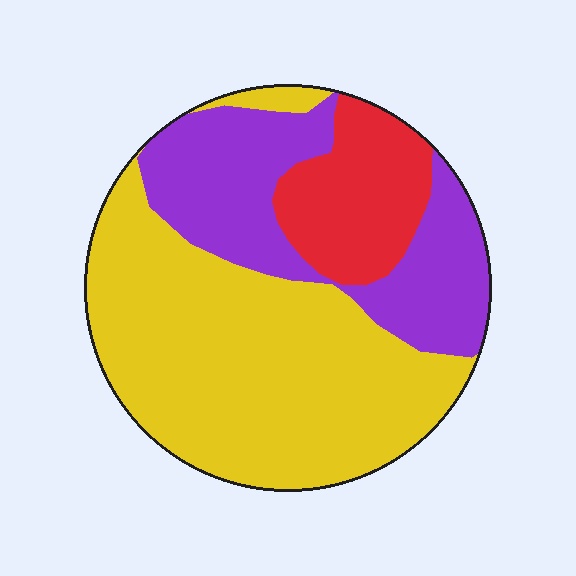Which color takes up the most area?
Yellow, at roughly 55%.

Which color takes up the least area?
Red, at roughly 15%.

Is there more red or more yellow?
Yellow.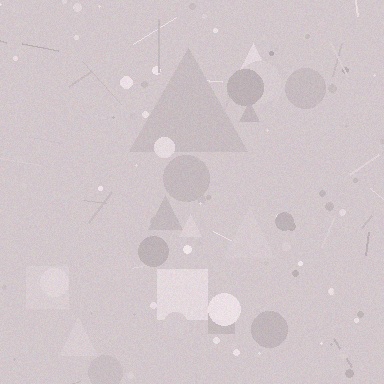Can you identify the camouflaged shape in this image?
The camouflaged shape is a triangle.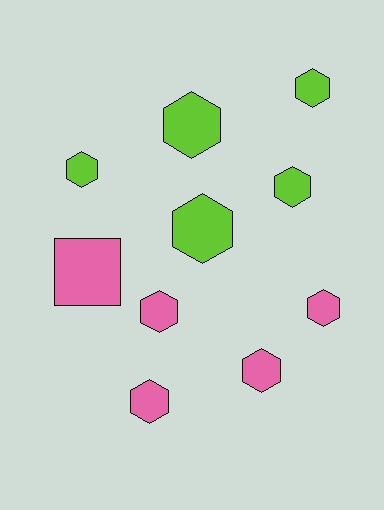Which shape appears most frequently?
Hexagon, with 9 objects.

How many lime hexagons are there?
There are 5 lime hexagons.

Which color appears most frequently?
Pink, with 5 objects.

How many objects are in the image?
There are 10 objects.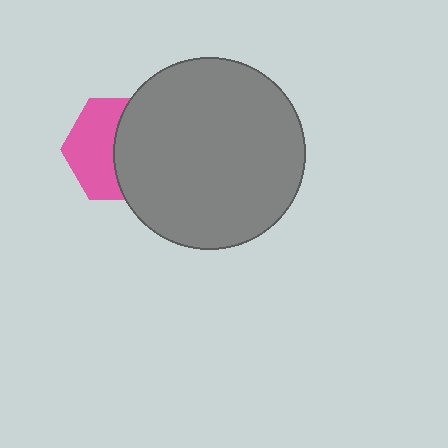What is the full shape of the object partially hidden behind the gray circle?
The partially hidden object is a pink hexagon.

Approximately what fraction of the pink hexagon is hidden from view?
Roughly 51% of the pink hexagon is hidden behind the gray circle.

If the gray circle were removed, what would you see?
You would see the complete pink hexagon.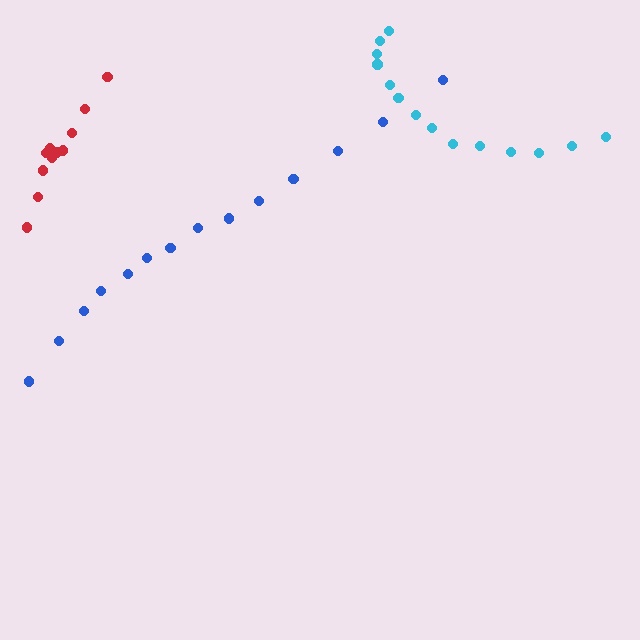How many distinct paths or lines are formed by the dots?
There are 3 distinct paths.